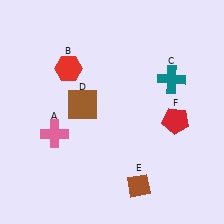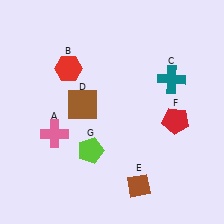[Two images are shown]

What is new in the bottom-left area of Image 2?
A lime pentagon (G) was added in the bottom-left area of Image 2.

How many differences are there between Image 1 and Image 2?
There is 1 difference between the two images.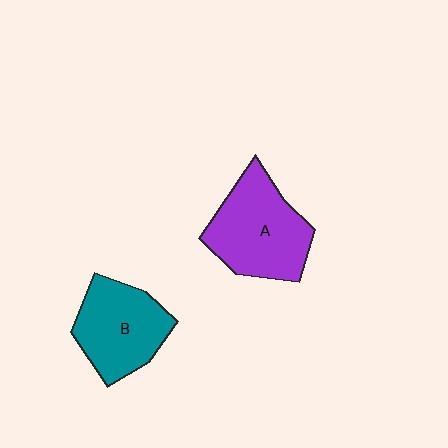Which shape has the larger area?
Shape A (purple).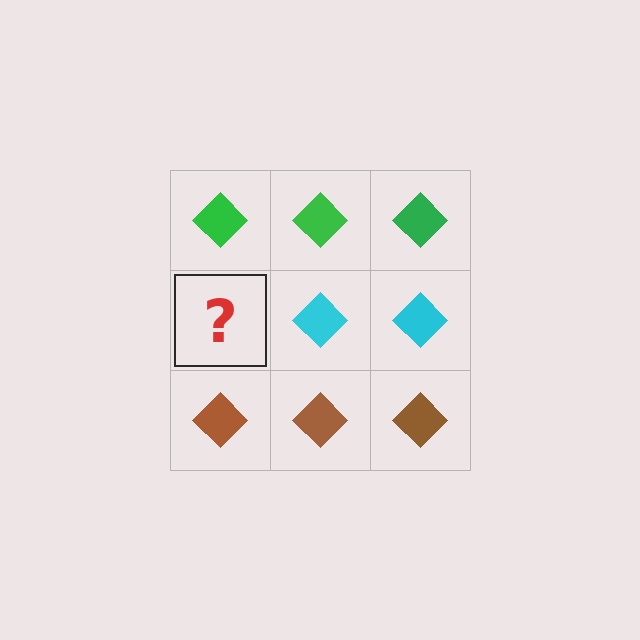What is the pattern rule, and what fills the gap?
The rule is that each row has a consistent color. The gap should be filled with a cyan diamond.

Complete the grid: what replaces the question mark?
The question mark should be replaced with a cyan diamond.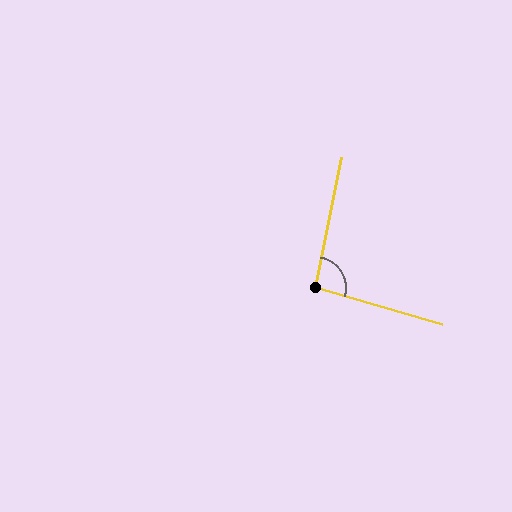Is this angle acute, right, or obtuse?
It is approximately a right angle.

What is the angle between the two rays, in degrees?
Approximately 95 degrees.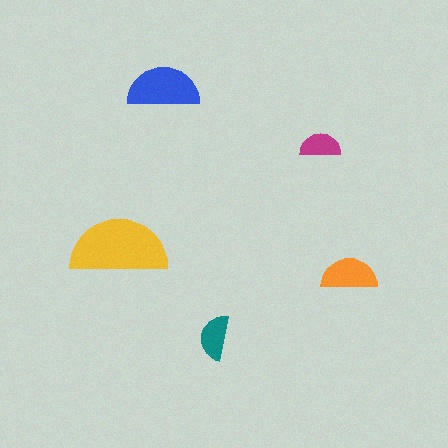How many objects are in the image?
There are 5 objects in the image.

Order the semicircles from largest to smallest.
the yellow one, the blue one, the orange one, the teal one, the magenta one.